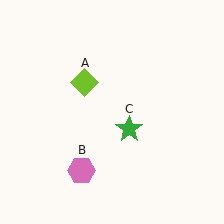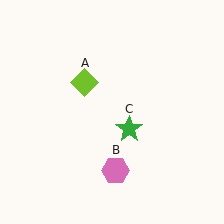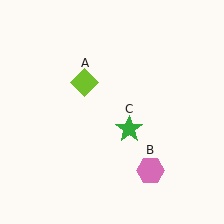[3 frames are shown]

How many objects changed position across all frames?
1 object changed position: pink hexagon (object B).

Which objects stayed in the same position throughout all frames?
Lime diamond (object A) and green star (object C) remained stationary.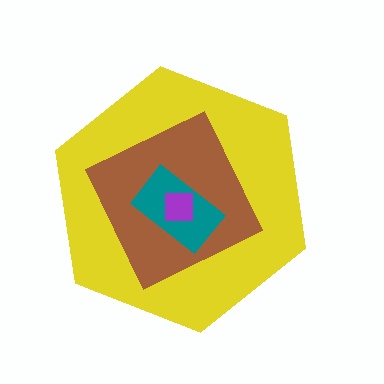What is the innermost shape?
The purple square.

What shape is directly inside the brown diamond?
The teal rectangle.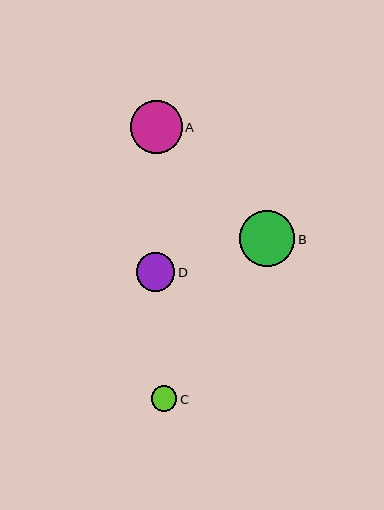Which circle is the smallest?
Circle C is the smallest with a size of approximately 25 pixels.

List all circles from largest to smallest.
From largest to smallest: B, A, D, C.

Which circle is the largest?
Circle B is the largest with a size of approximately 55 pixels.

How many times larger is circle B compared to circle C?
Circle B is approximately 2.2 times the size of circle C.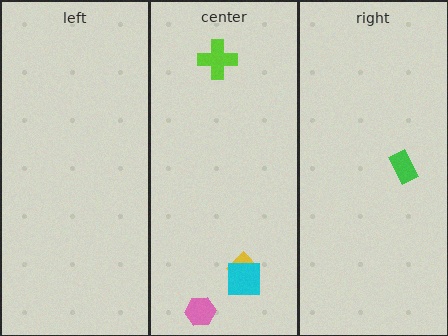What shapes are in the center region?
The pink hexagon, the yellow diamond, the cyan square, the lime cross.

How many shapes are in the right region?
1.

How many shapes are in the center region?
4.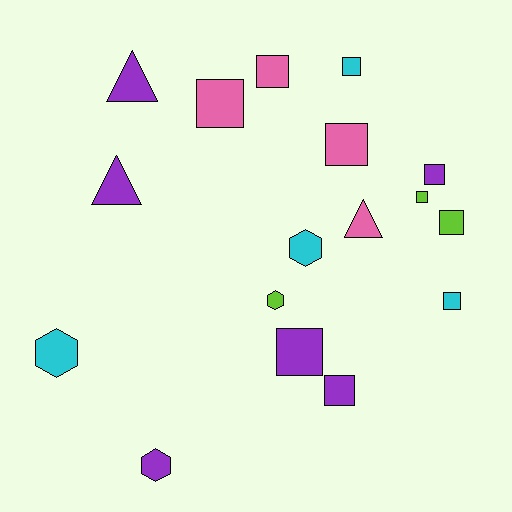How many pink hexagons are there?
There are no pink hexagons.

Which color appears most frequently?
Purple, with 6 objects.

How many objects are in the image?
There are 17 objects.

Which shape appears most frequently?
Square, with 10 objects.